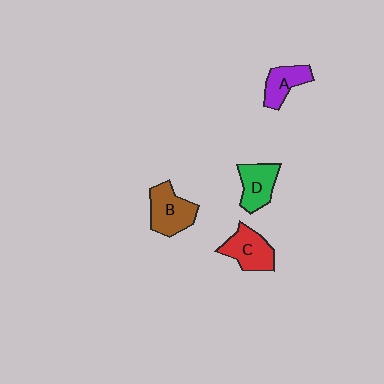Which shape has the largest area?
Shape B (brown).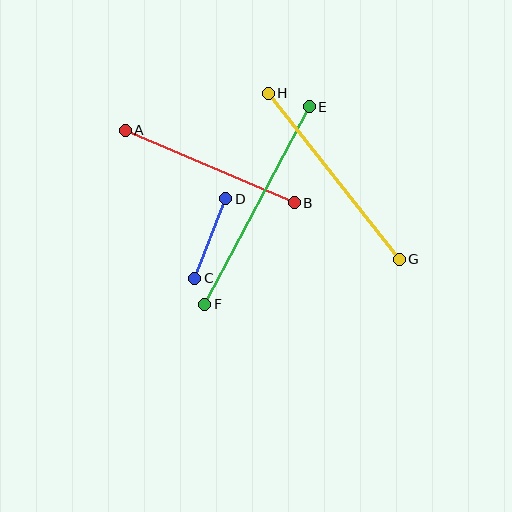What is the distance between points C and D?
The distance is approximately 86 pixels.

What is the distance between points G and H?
The distance is approximately 211 pixels.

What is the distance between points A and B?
The distance is approximately 184 pixels.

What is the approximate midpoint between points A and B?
The midpoint is at approximately (210, 166) pixels.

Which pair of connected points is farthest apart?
Points E and F are farthest apart.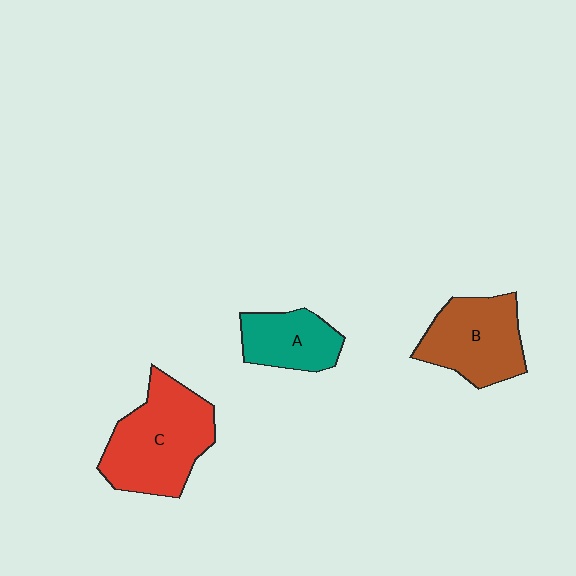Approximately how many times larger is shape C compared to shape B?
Approximately 1.3 times.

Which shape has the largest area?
Shape C (red).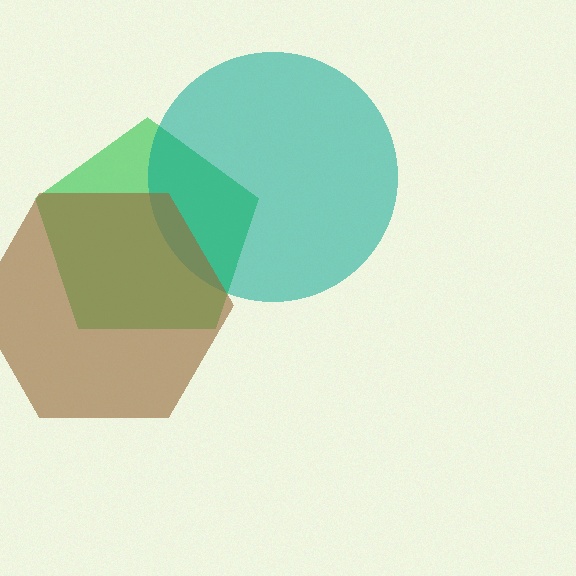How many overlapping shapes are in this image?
There are 3 overlapping shapes in the image.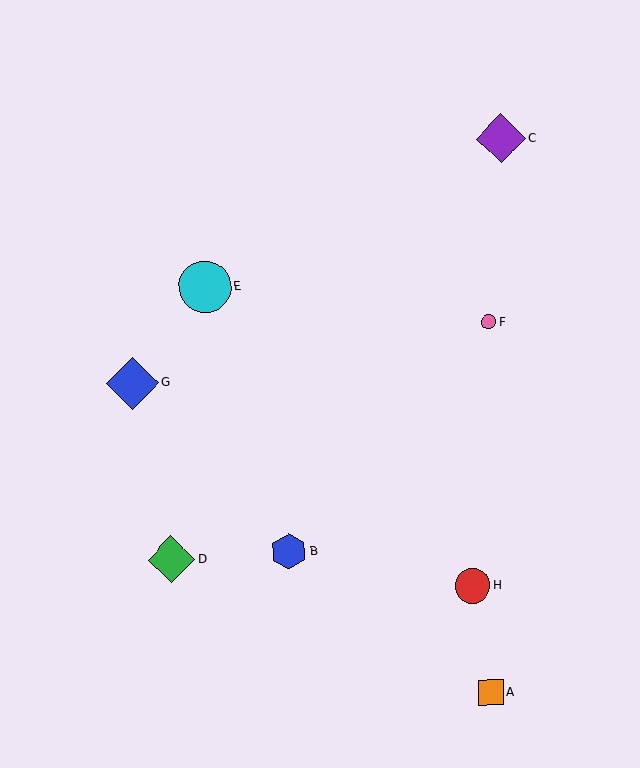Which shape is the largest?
The blue diamond (labeled G) is the largest.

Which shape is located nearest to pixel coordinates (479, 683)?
The orange square (labeled A) at (490, 693) is nearest to that location.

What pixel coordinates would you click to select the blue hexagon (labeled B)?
Click at (289, 552) to select the blue hexagon B.